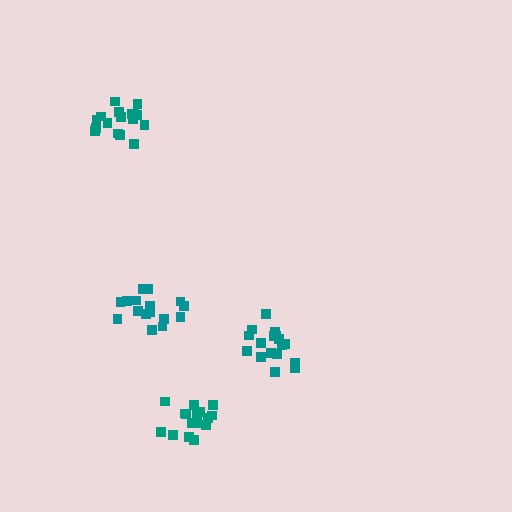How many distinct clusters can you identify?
There are 4 distinct clusters.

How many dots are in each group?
Group 1: 16 dots, Group 2: 17 dots, Group 3: 17 dots, Group 4: 17 dots (67 total).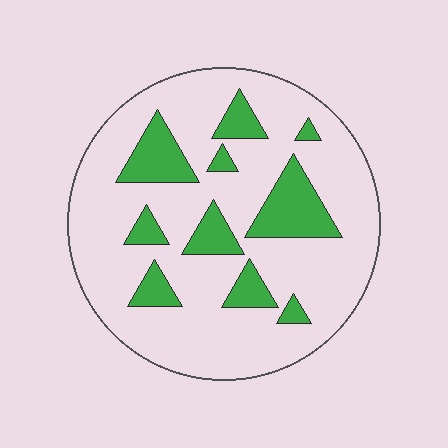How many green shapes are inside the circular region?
10.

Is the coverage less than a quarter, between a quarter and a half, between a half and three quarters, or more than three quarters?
Less than a quarter.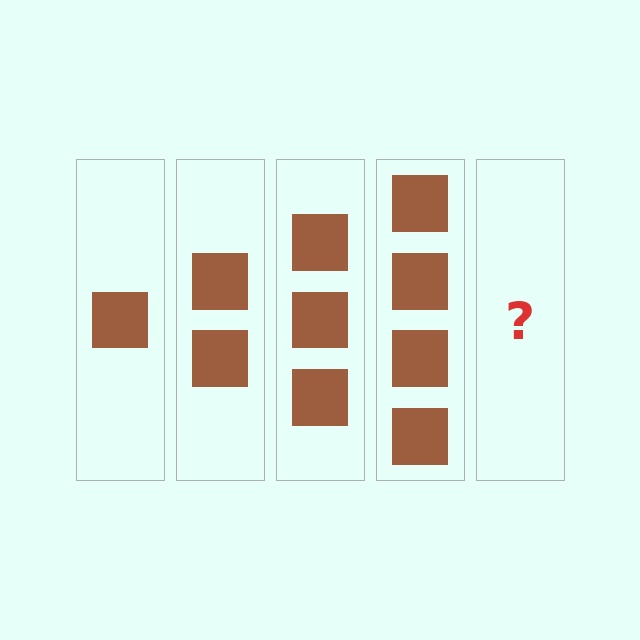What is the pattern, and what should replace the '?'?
The pattern is that each step adds one more square. The '?' should be 5 squares.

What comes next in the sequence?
The next element should be 5 squares.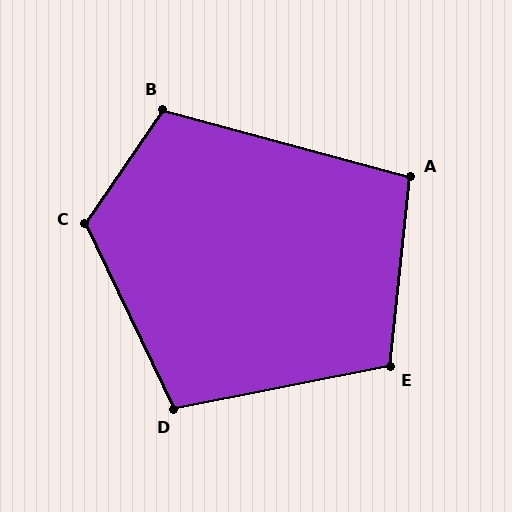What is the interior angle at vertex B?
Approximately 109 degrees (obtuse).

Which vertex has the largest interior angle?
C, at approximately 120 degrees.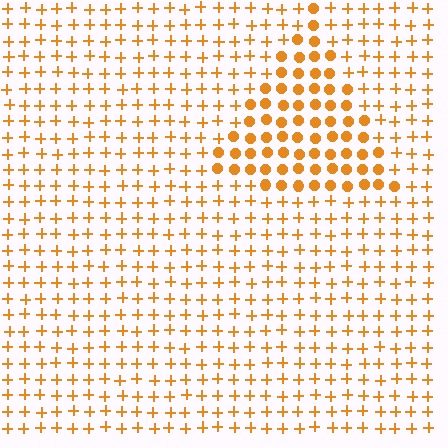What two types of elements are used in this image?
The image uses circles inside the triangle region and plus signs outside it.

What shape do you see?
I see a triangle.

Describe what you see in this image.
The image is filled with small orange elements arranged in a uniform grid. A triangle-shaped region contains circles, while the surrounding area contains plus signs. The boundary is defined purely by the change in element shape.